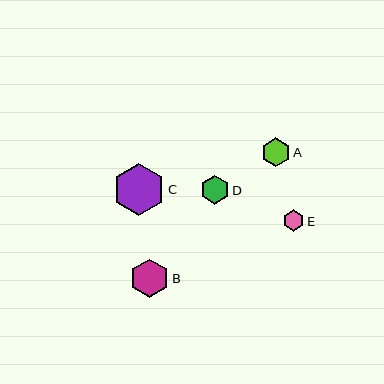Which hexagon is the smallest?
Hexagon E is the smallest with a size of approximately 21 pixels.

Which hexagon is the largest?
Hexagon C is the largest with a size of approximately 52 pixels.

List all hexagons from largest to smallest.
From largest to smallest: C, B, A, D, E.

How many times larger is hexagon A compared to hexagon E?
Hexagon A is approximately 1.4 times the size of hexagon E.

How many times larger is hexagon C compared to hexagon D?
Hexagon C is approximately 1.8 times the size of hexagon D.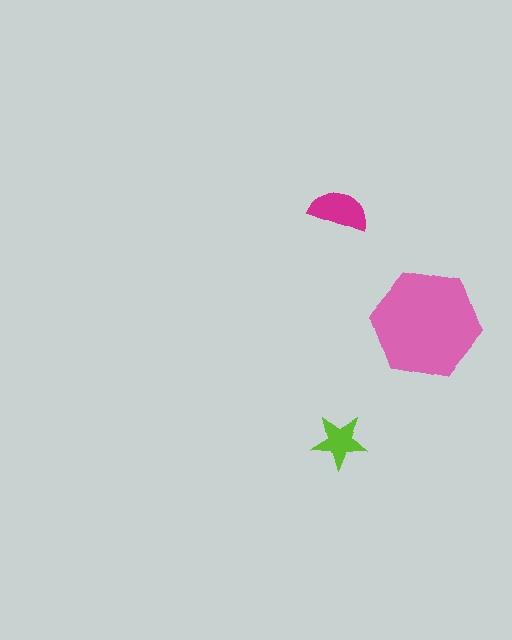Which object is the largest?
The pink hexagon.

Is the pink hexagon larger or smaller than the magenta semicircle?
Larger.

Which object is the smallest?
The lime star.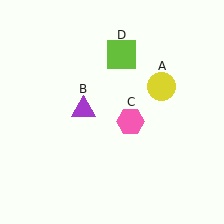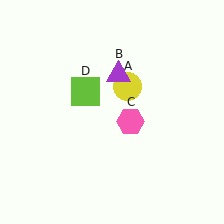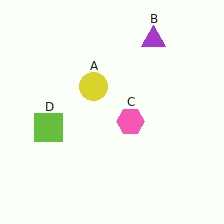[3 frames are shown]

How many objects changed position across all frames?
3 objects changed position: yellow circle (object A), purple triangle (object B), lime square (object D).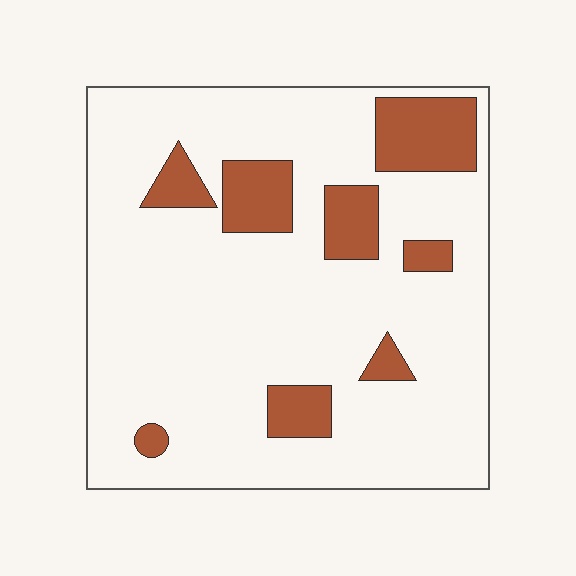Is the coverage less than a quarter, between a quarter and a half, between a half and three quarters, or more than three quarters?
Less than a quarter.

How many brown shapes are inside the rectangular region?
8.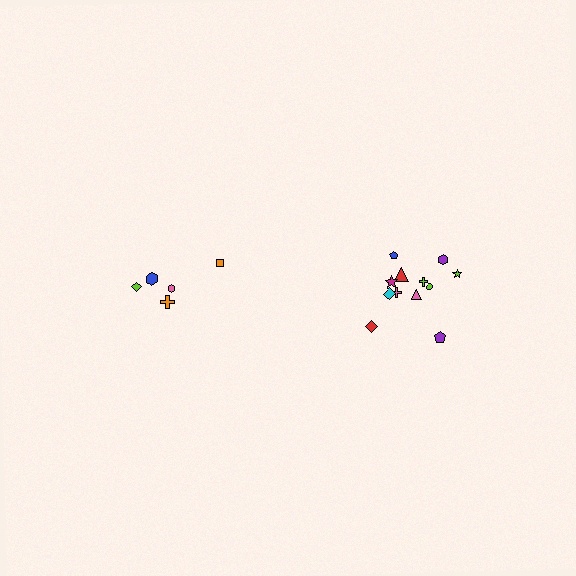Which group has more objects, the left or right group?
The right group.